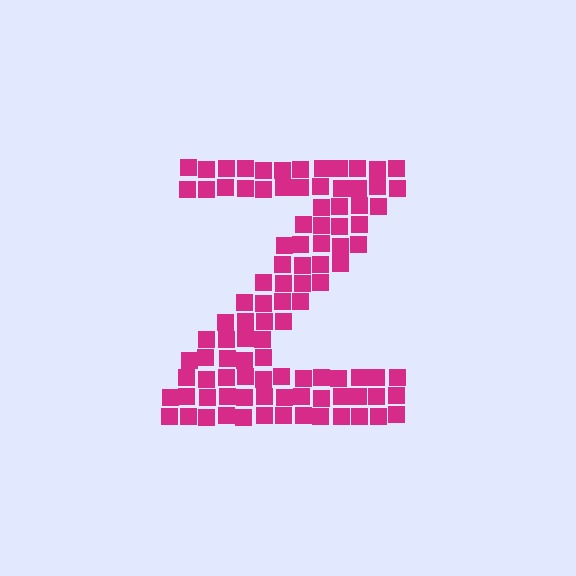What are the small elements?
The small elements are squares.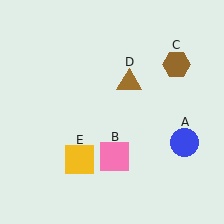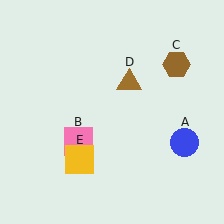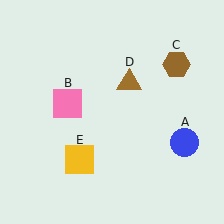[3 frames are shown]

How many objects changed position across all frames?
1 object changed position: pink square (object B).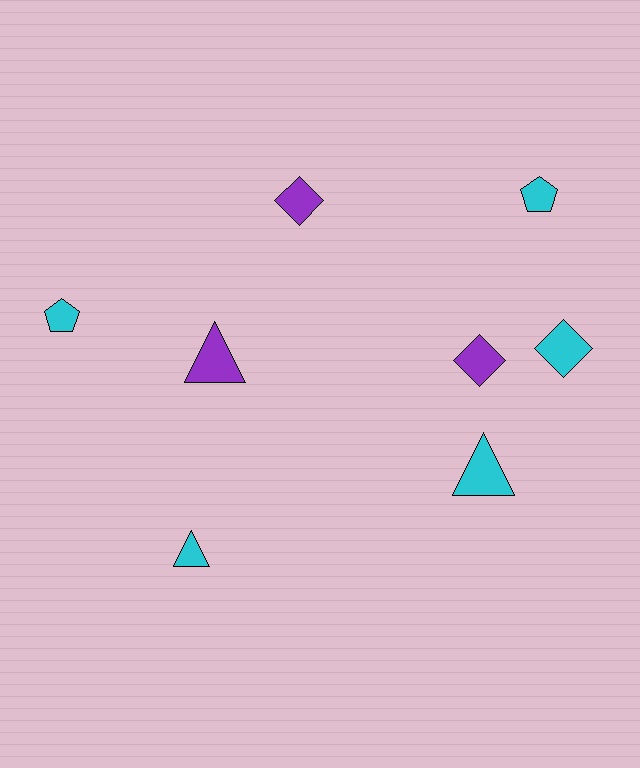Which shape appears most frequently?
Triangle, with 3 objects.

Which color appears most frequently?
Cyan, with 5 objects.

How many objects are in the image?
There are 8 objects.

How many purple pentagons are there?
There are no purple pentagons.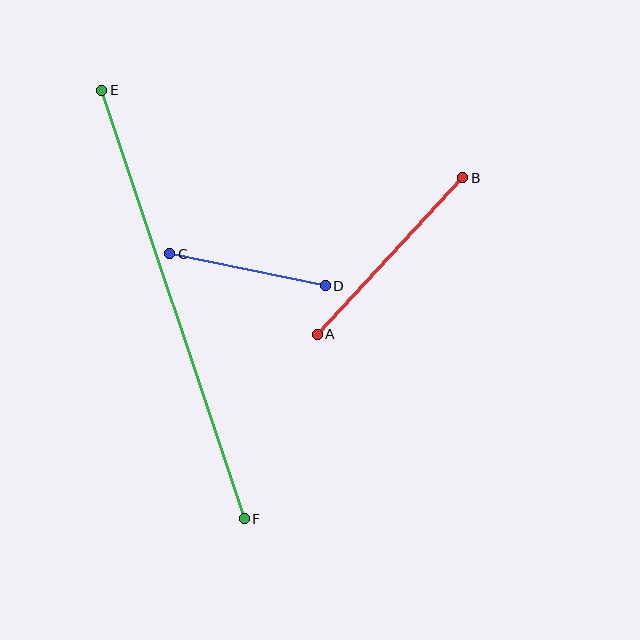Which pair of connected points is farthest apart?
Points E and F are farthest apart.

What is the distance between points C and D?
The distance is approximately 159 pixels.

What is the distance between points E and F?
The distance is approximately 451 pixels.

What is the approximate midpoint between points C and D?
The midpoint is at approximately (248, 270) pixels.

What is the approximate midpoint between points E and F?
The midpoint is at approximately (173, 305) pixels.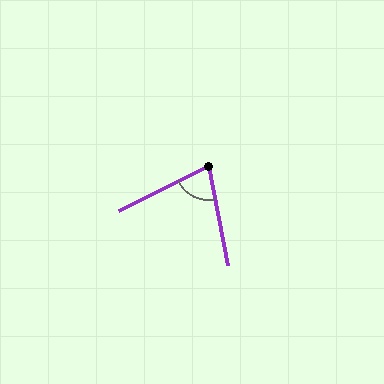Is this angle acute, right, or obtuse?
It is acute.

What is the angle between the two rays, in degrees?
Approximately 74 degrees.